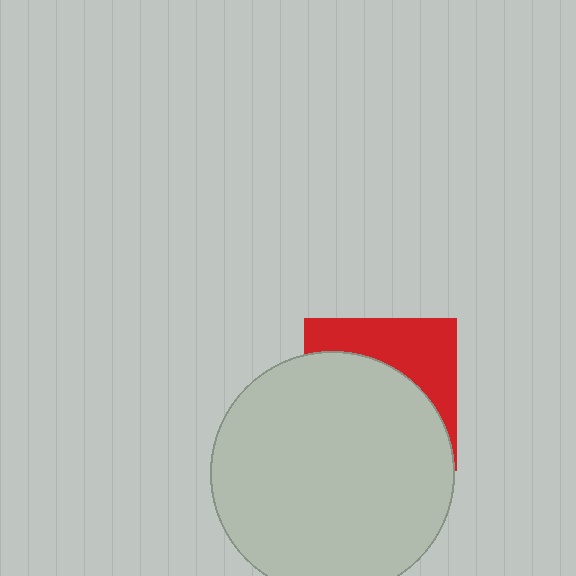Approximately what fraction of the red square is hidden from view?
Roughly 63% of the red square is hidden behind the light gray circle.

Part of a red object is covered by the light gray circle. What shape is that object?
It is a square.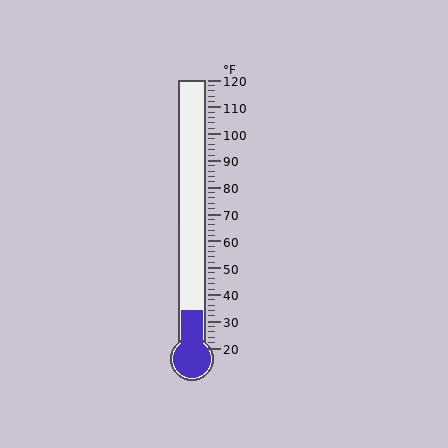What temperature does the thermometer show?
The thermometer shows approximately 34°F.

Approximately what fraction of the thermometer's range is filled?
The thermometer is filled to approximately 15% of its range.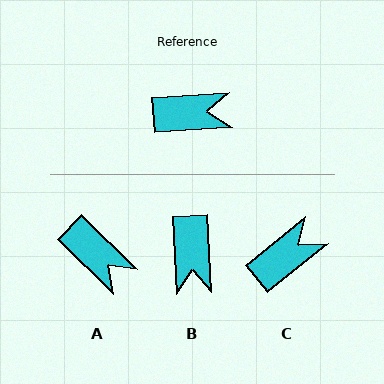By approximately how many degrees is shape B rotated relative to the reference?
Approximately 92 degrees clockwise.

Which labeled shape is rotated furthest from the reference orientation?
B, about 92 degrees away.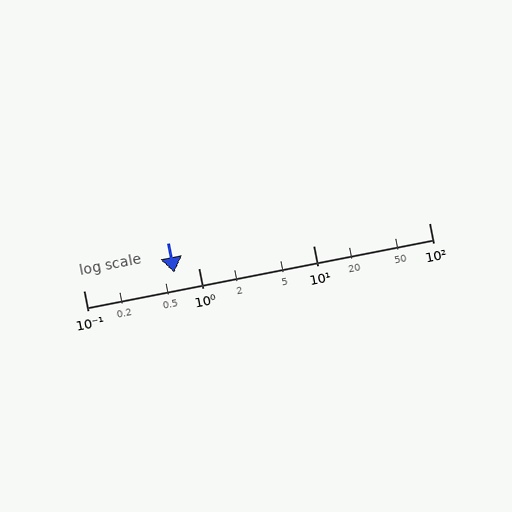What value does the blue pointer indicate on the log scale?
The pointer indicates approximately 0.62.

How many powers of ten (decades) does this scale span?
The scale spans 3 decades, from 0.1 to 100.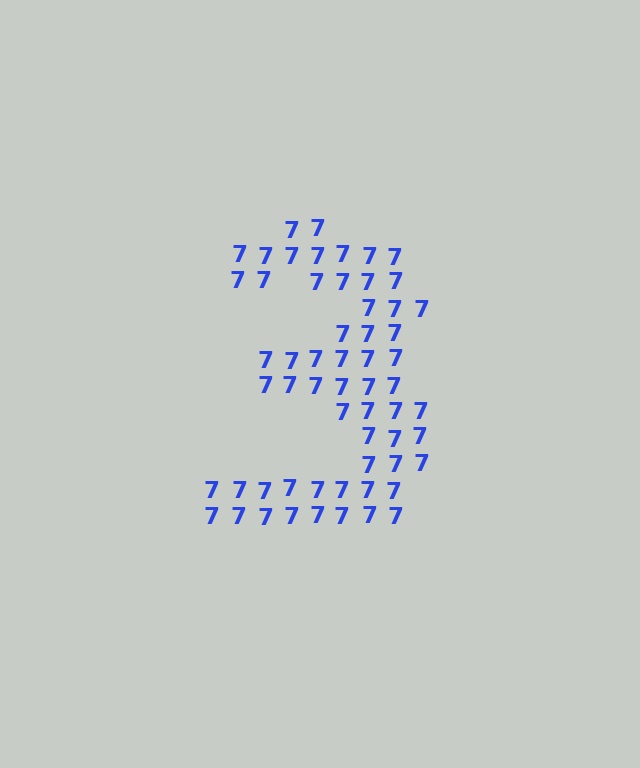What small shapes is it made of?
It is made of small digit 7's.